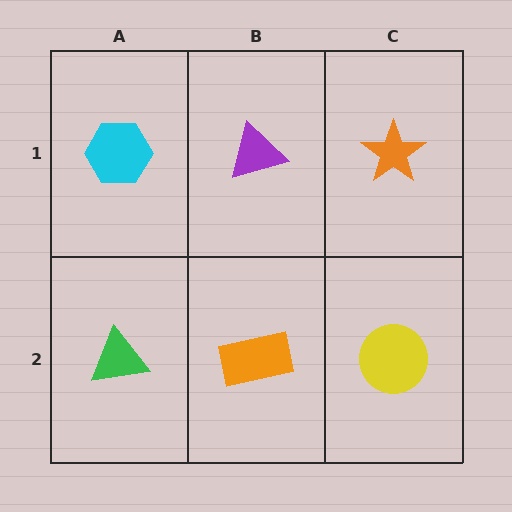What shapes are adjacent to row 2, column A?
A cyan hexagon (row 1, column A), an orange rectangle (row 2, column B).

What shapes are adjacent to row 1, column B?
An orange rectangle (row 2, column B), a cyan hexagon (row 1, column A), an orange star (row 1, column C).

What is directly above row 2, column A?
A cyan hexagon.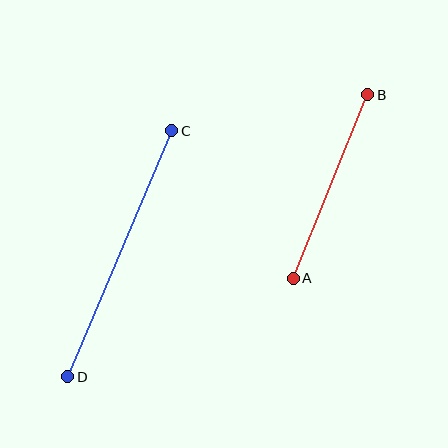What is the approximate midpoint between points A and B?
The midpoint is at approximately (331, 186) pixels.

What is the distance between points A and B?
The distance is approximately 198 pixels.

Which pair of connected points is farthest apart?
Points C and D are farthest apart.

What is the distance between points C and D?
The distance is approximately 267 pixels.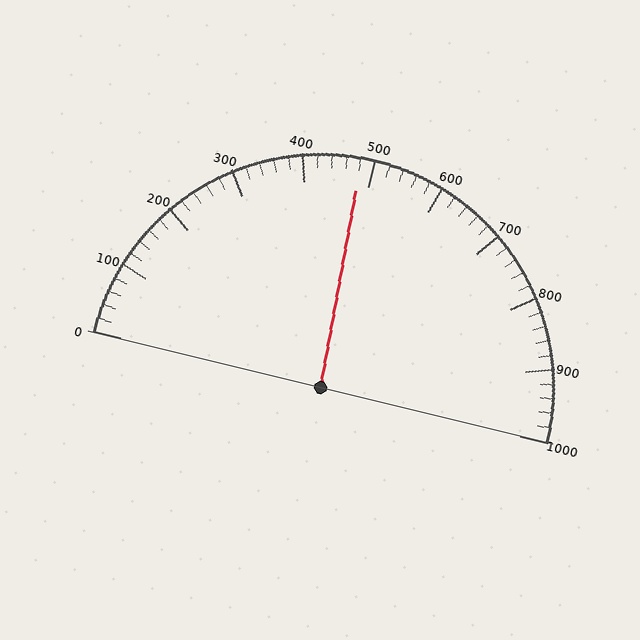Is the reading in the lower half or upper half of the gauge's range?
The reading is in the lower half of the range (0 to 1000).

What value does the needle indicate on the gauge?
The needle indicates approximately 480.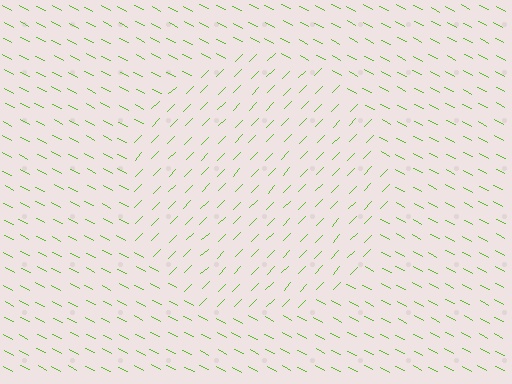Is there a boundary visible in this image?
Yes, there is a texture boundary formed by a change in line orientation.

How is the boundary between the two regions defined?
The boundary is defined purely by a change in line orientation (approximately 73 degrees difference). All lines are the same color and thickness.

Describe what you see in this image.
The image is filled with small lime line segments. A circle region in the image has lines oriented differently from the surrounding lines, creating a visible texture boundary.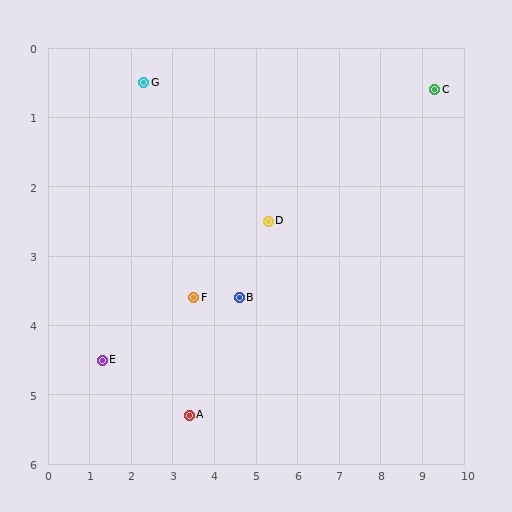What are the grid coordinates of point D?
Point D is at approximately (5.3, 2.5).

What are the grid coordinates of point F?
Point F is at approximately (3.5, 3.6).